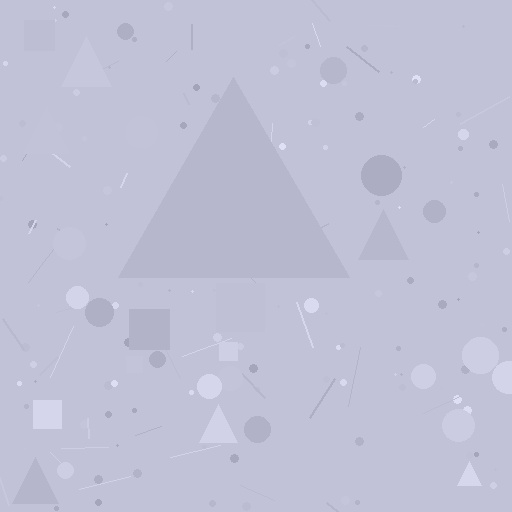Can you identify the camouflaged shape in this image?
The camouflaged shape is a triangle.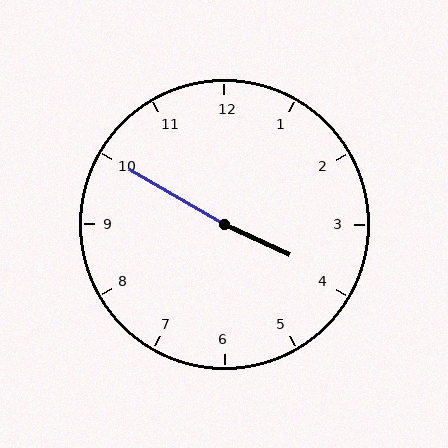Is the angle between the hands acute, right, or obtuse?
It is obtuse.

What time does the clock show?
3:50.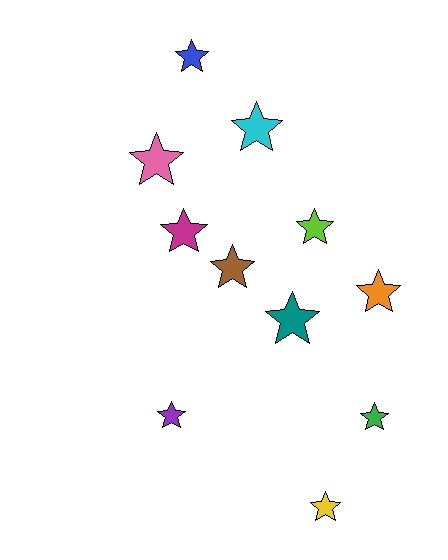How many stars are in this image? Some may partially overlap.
There are 11 stars.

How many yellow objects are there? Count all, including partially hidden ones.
There is 1 yellow object.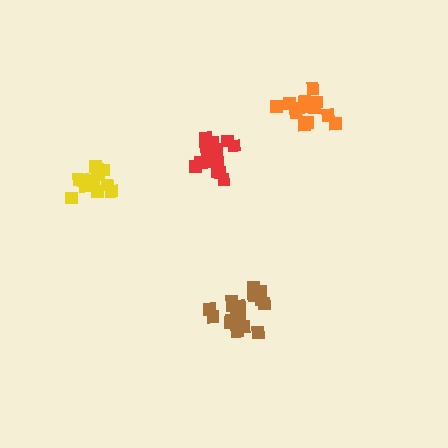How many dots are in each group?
Group 1: 14 dots, Group 2: 17 dots, Group 3: 13 dots, Group 4: 13 dots (57 total).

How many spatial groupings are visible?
There are 4 spatial groupings.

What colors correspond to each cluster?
The clusters are colored: red, brown, yellow, orange.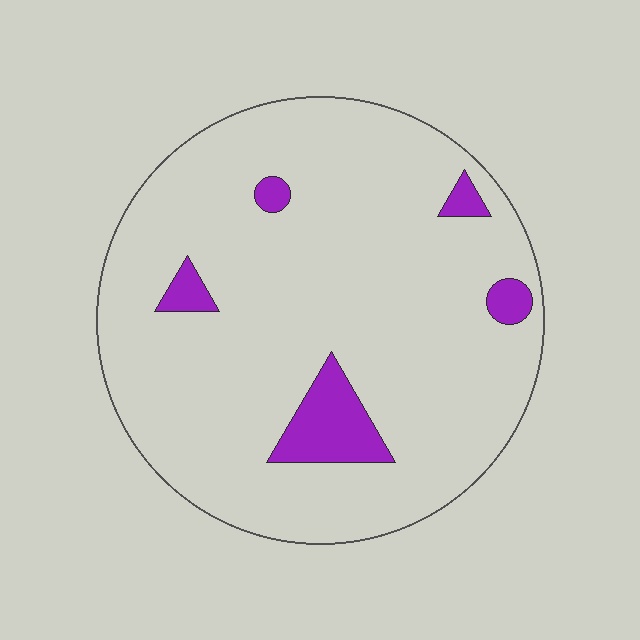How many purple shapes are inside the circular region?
5.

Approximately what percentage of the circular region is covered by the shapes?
Approximately 10%.